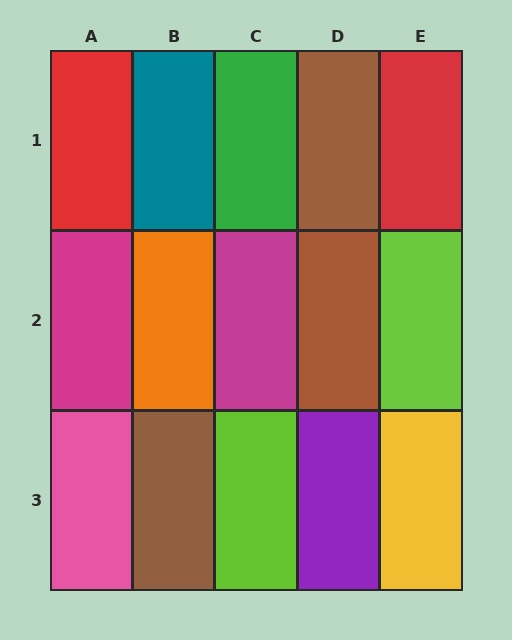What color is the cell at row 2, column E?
Lime.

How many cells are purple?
1 cell is purple.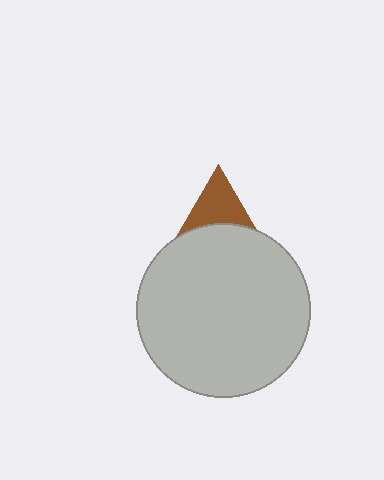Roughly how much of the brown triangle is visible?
A small part of it is visible (roughly 38%).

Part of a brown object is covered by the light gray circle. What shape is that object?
It is a triangle.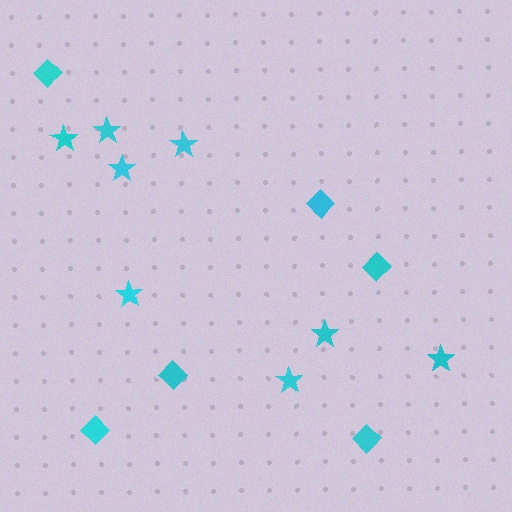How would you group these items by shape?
There are 2 groups: one group of stars (8) and one group of diamonds (6).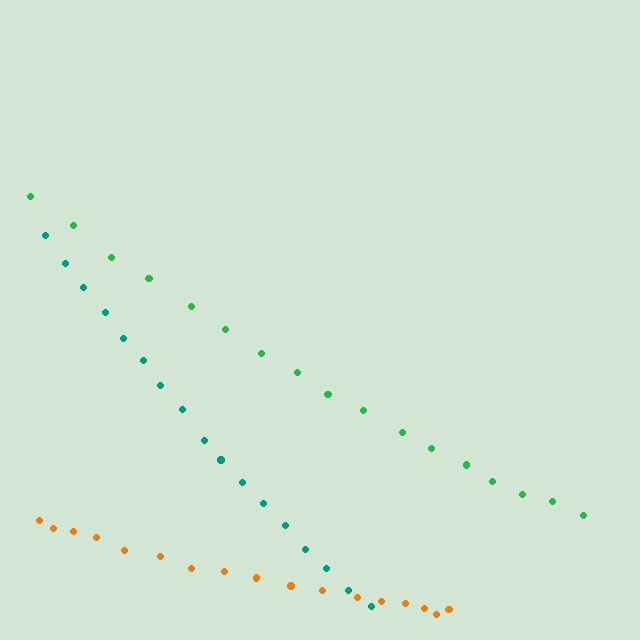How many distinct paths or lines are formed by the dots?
There are 3 distinct paths.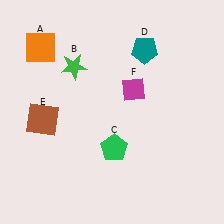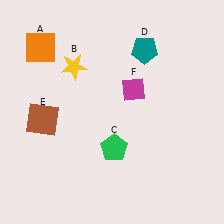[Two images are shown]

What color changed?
The star (B) changed from green in Image 1 to yellow in Image 2.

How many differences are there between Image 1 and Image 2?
There is 1 difference between the two images.